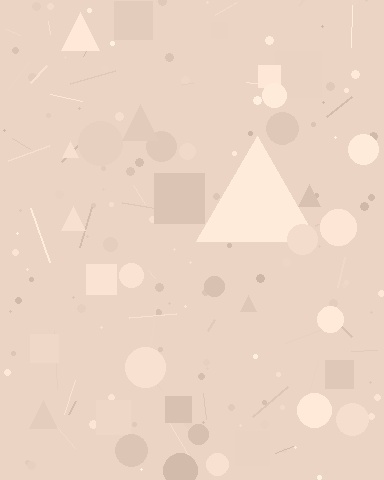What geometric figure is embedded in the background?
A triangle is embedded in the background.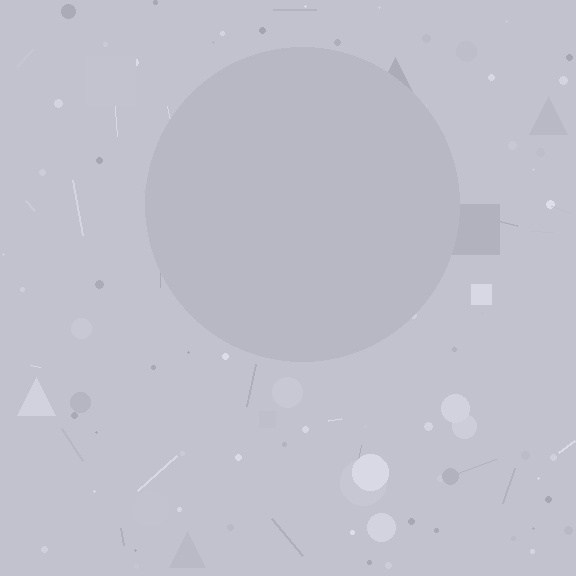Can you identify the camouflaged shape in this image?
The camouflaged shape is a circle.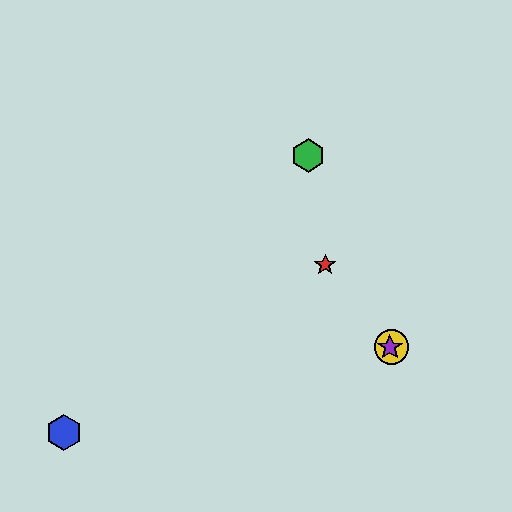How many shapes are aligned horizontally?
2 shapes (the yellow circle, the purple star) are aligned horizontally.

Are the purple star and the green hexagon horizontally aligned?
No, the purple star is at y≈347 and the green hexagon is at y≈156.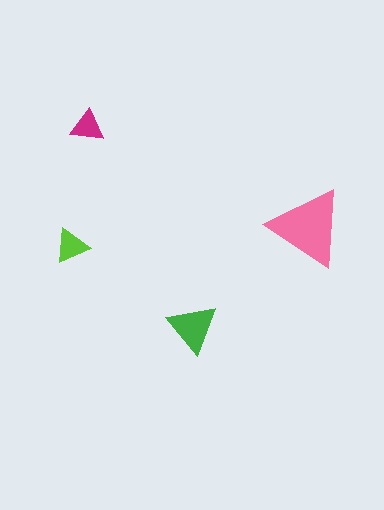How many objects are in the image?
There are 4 objects in the image.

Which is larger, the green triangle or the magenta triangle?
The green one.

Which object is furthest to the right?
The pink triangle is rightmost.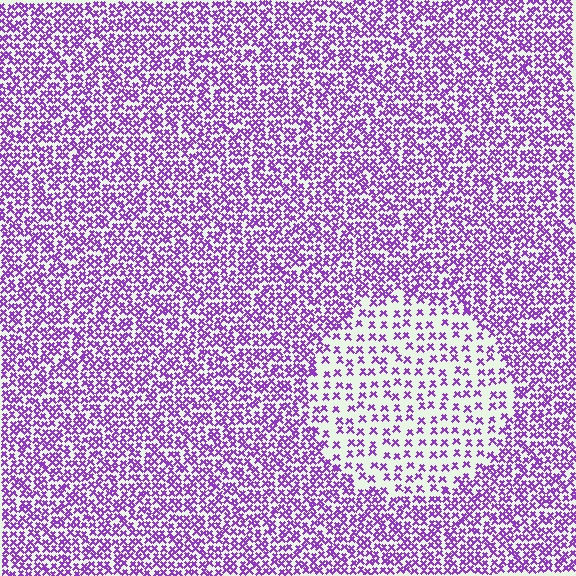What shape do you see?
I see a circle.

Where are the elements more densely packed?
The elements are more densely packed outside the circle boundary.